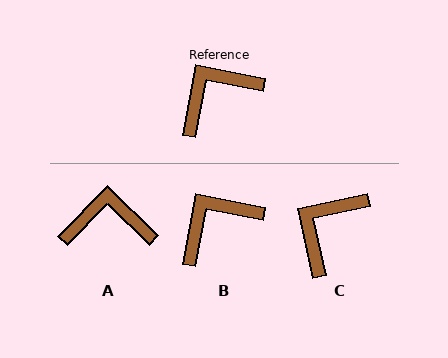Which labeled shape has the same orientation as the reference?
B.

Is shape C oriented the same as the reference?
No, it is off by about 23 degrees.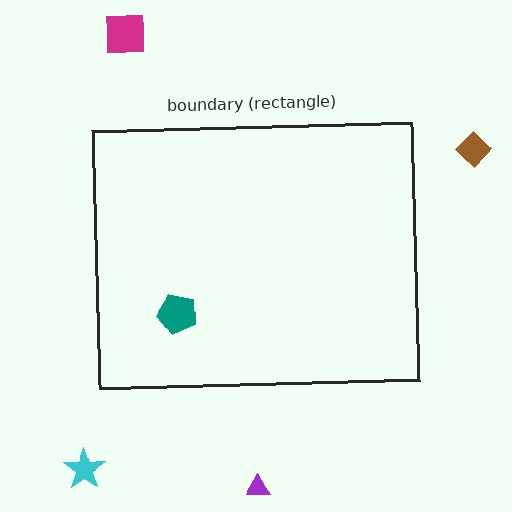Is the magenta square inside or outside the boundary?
Outside.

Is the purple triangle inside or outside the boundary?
Outside.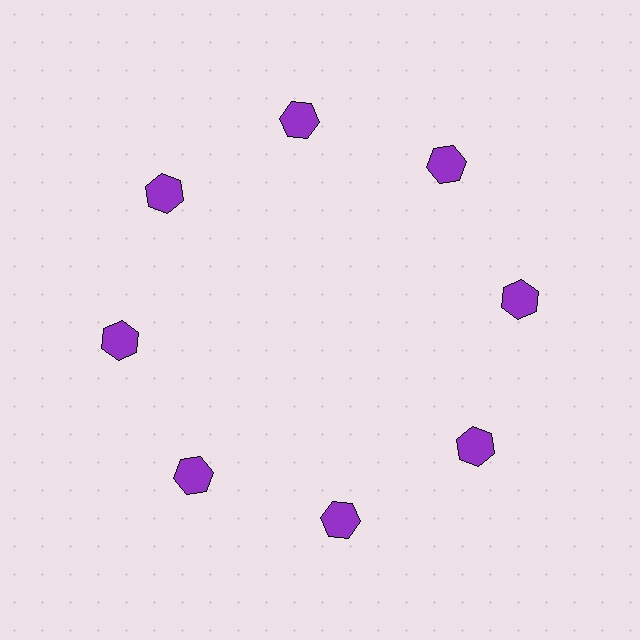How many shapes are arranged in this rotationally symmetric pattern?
There are 8 shapes, arranged in 8 groups of 1.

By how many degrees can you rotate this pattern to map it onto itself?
The pattern maps onto itself every 45 degrees of rotation.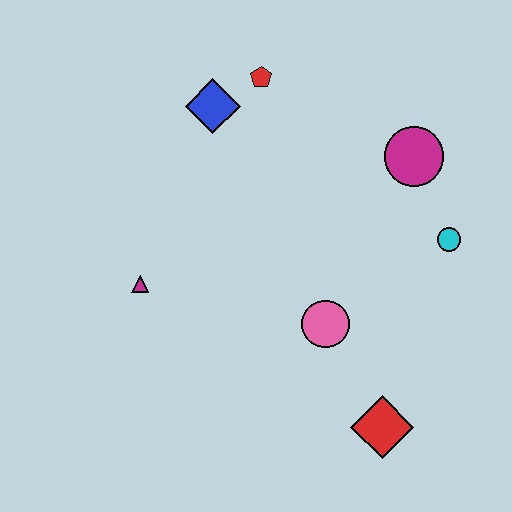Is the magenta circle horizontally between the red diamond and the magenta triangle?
No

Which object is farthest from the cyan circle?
The magenta triangle is farthest from the cyan circle.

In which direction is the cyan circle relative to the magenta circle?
The cyan circle is below the magenta circle.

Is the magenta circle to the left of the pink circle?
No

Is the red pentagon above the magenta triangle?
Yes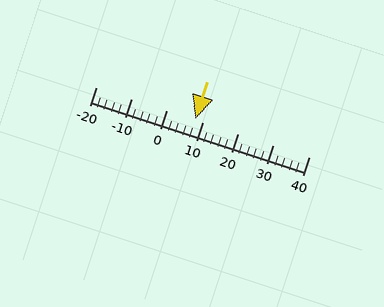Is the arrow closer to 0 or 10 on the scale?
The arrow is closer to 10.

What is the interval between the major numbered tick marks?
The major tick marks are spaced 10 units apart.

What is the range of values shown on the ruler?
The ruler shows values from -20 to 40.